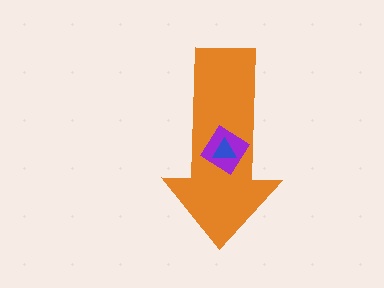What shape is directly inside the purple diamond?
The blue triangle.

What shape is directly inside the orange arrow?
The purple diamond.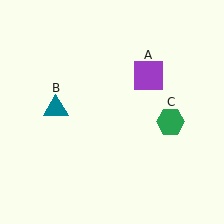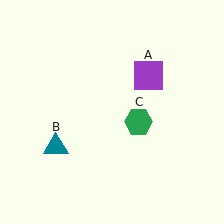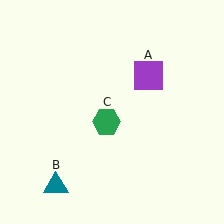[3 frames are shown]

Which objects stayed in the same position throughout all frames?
Purple square (object A) remained stationary.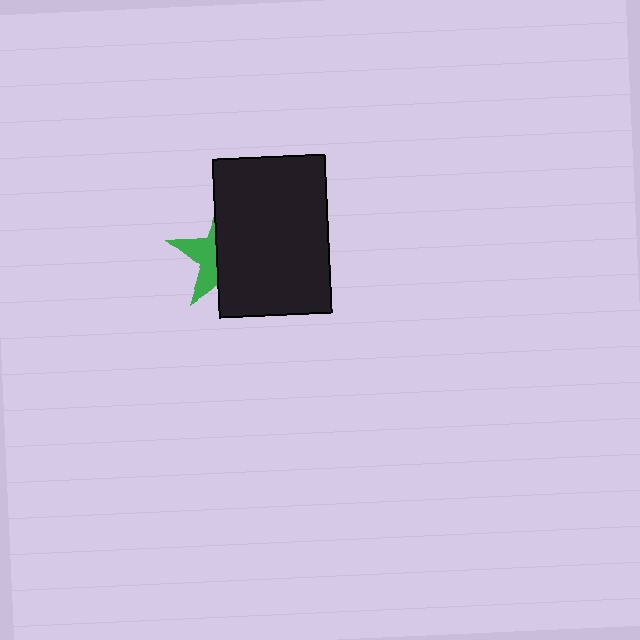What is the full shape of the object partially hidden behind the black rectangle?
The partially hidden object is a green star.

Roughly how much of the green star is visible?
A small part of it is visible (roughly 39%).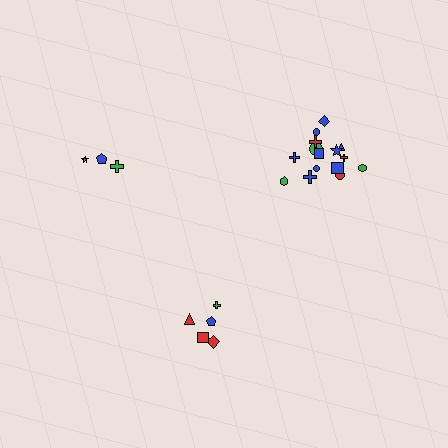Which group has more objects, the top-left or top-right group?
The top-right group.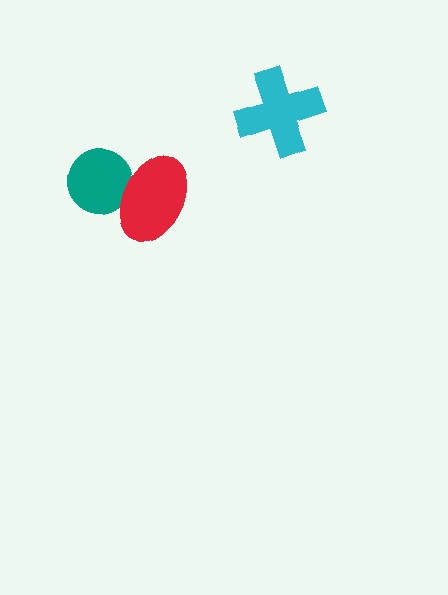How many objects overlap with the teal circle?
1 object overlaps with the teal circle.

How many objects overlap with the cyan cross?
0 objects overlap with the cyan cross.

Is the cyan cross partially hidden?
No, no other shape covers it.